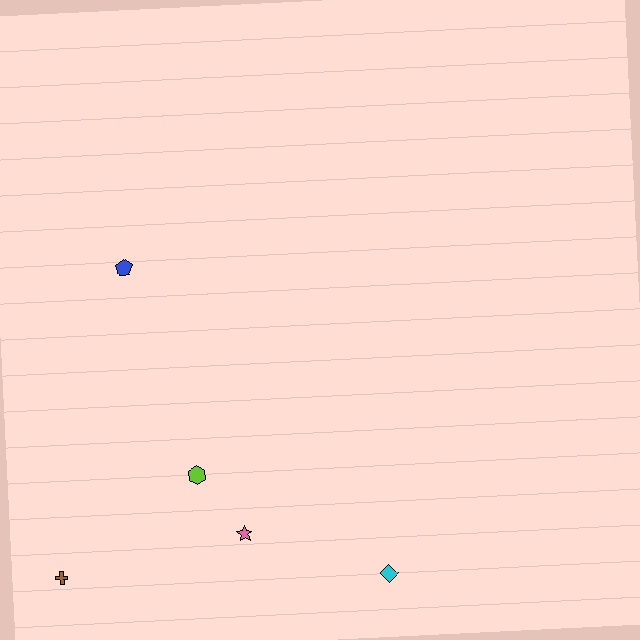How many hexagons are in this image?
There is 1 hexagon.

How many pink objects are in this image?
There is 1 pink object.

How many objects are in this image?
There are 5 objects.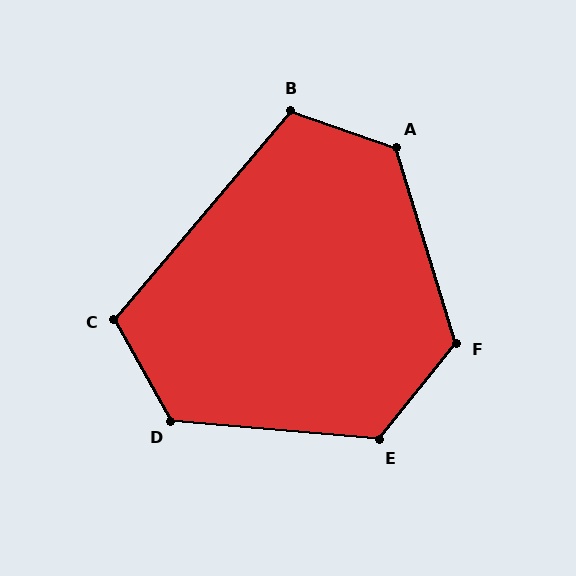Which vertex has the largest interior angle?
A, at approximately 126 degrees.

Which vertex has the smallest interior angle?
C, at approximately 110 degrees.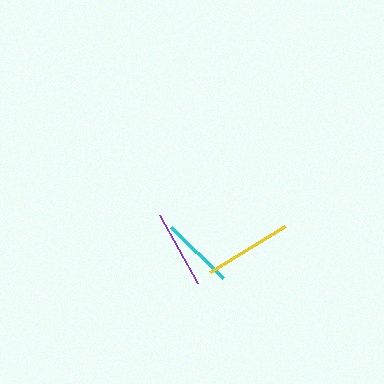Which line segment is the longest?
The yellow line is the longest at approximately 87 pixels.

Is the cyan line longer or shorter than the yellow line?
The yellow line is longer than the cyan line.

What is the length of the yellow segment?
The yellow segment is approximately 87 pixels long.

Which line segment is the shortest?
The cyan line is the shortest at approximately 72 pixels.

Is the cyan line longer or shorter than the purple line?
The purple line is longer than the cyan line.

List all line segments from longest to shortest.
From longest to shortest: yellow, purple, cyan.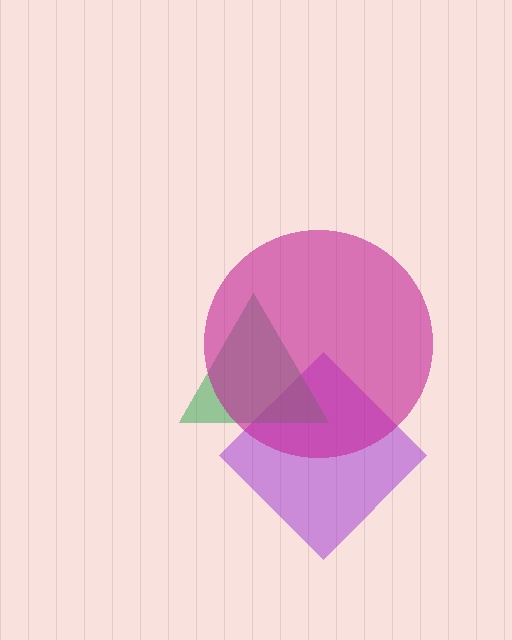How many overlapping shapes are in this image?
There are 3 overlapping shapes in the image.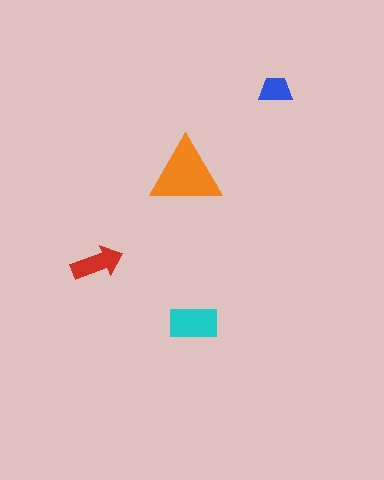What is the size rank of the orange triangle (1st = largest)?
1st.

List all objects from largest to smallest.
The orange triangle, the cyan rectangle, the red arrow, the blue trapezoid.